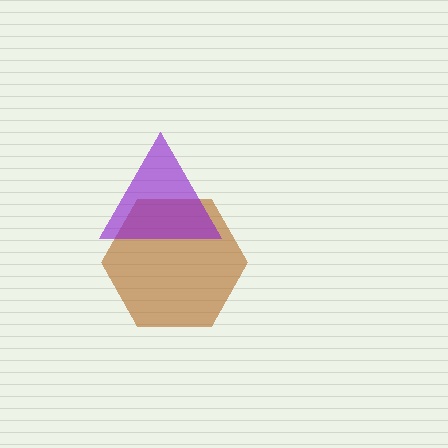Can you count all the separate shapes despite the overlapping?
Yes, there are 2 separate shapes.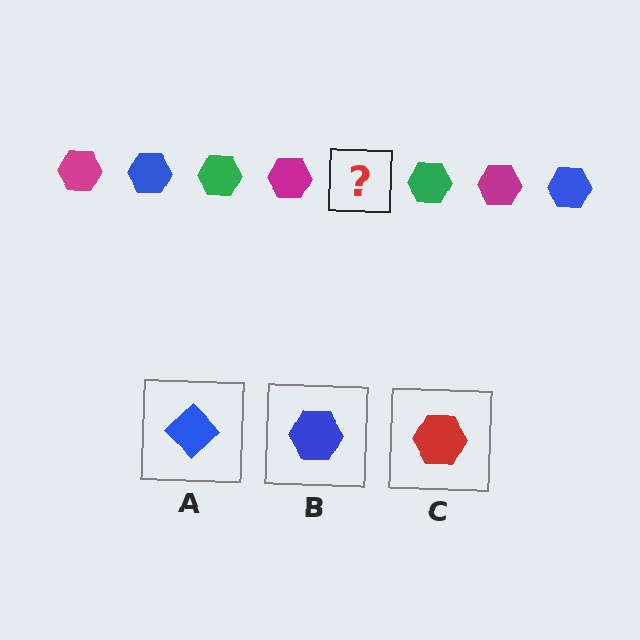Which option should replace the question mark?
Option B.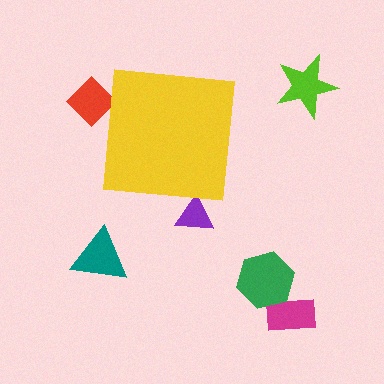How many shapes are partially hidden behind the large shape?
2 shapes are partially hidden.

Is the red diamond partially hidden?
Yes, the red diamond is partially hidden behind the yellow square.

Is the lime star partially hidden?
No, the lime star is fully visible.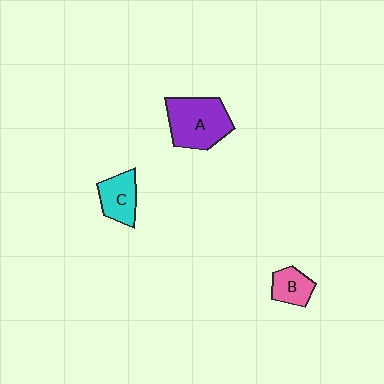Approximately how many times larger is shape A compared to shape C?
Approximately 1.7 times.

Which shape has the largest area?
Shape A (purple).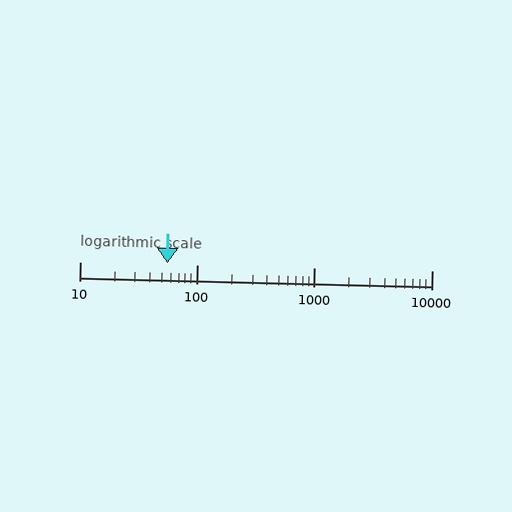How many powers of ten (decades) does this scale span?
The scale spans 3 decades, from 10 to 10000.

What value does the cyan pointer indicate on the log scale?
The pointer indicates approximately 56.